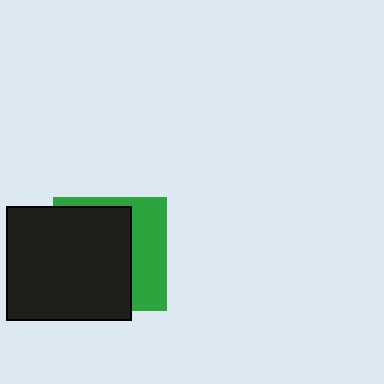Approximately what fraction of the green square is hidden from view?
Roughly 64% of the green square is hidden behind the black rectangle.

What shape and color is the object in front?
The object in front is a black rectangle.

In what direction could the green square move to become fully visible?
The green square could move right. That would shift it out from behind the black rectangle entirely.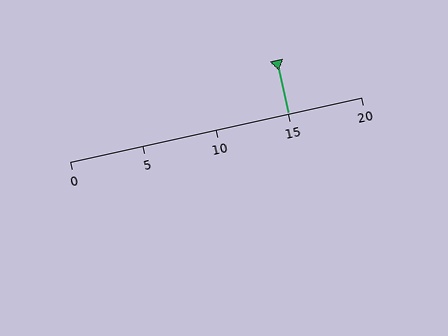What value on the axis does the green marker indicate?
The marker indicates approximately 15.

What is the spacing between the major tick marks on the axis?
The major ticks are spaced 5 apart.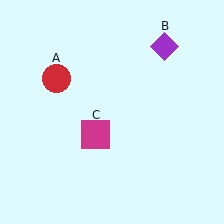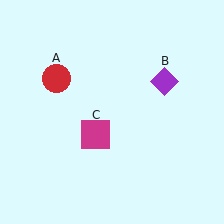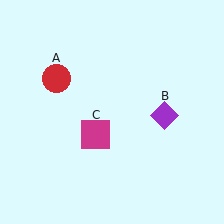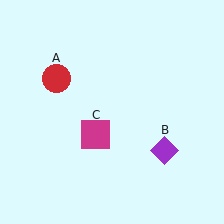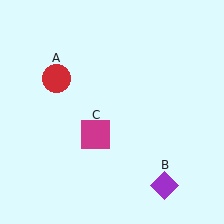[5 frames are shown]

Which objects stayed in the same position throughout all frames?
Red circle (object A) and magenta square (object C) remained stationary.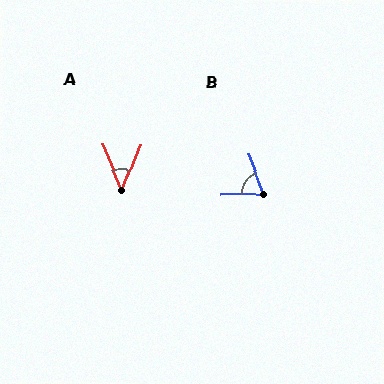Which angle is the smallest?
A, at approximately 44 degrees.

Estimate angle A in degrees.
Approximately 44 degrees.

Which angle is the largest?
B, at approximately 71 degrees.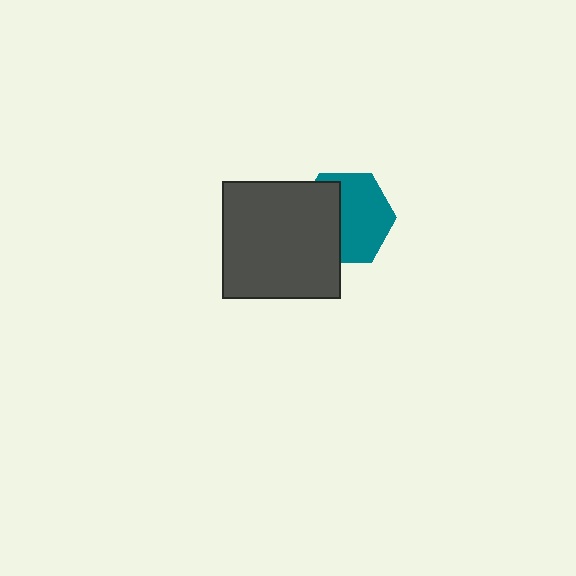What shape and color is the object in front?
The object in front is a dark gray square.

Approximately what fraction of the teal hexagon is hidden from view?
Roughly 42% of the teal hexagon is hidden behind the dark gray square.